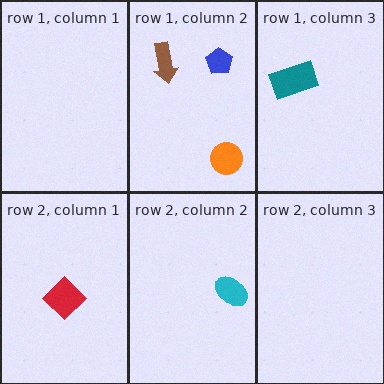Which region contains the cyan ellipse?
The row 2, column 2 region.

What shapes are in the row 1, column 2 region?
The orange circle, the blue pentagon, the brown arrow.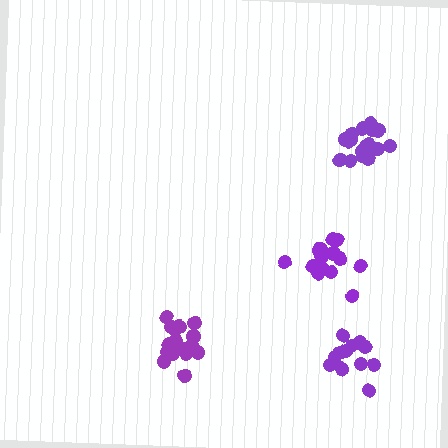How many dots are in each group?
Group 1: 13 dots, Group 2: 17 dots, Group 3: 19 dots, Group 4: 14 dots (63 total).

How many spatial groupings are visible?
There are 4 spatial groupings.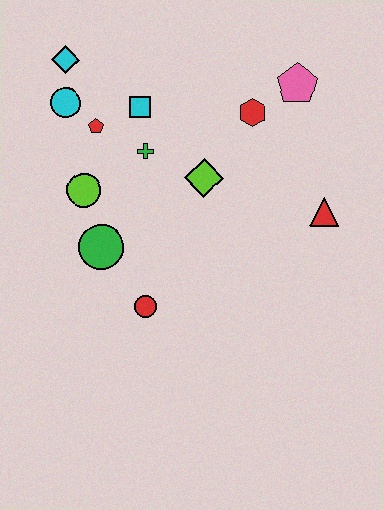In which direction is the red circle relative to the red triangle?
The red circle is to the left of the red triangle.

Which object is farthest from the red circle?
The pink pentagon is farthest from the red circle.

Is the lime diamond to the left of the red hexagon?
Yes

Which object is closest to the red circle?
The green circle is closest to the red circle.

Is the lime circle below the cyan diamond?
Yes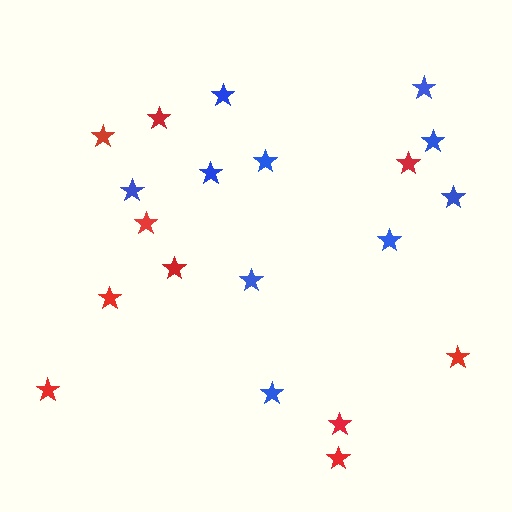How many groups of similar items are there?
There are 2 groups: one group of red stars (10) and one group of blue stars (10).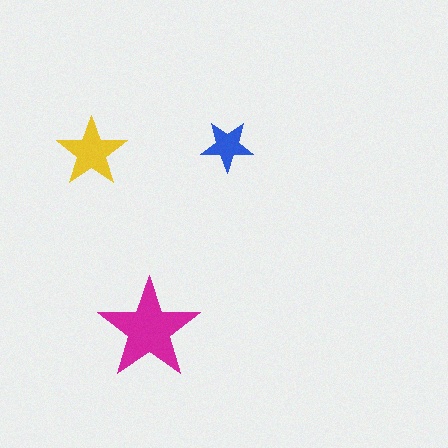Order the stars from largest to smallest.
the magenta one, the yellow one, the blue one.